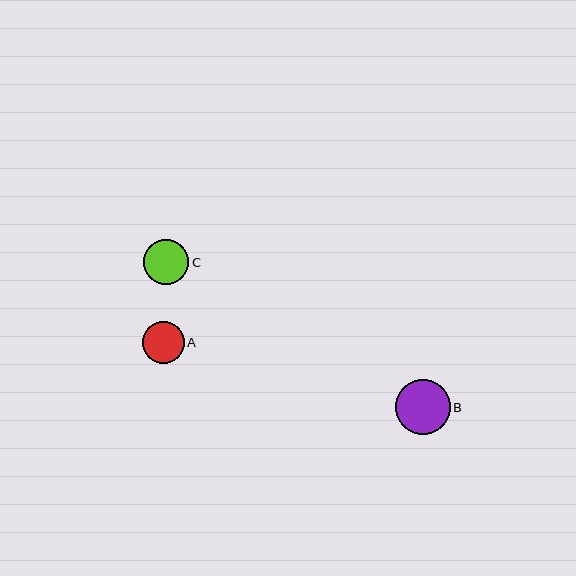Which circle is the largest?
Circle B is the largest with a size of approximately 55 pixels.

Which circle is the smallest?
Circle A is the smallest with a size of approximately 42 pixels.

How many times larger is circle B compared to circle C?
Circle B is approximately 1.2 times the size of circle C.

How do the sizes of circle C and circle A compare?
Circle C and circle A are approximately the same size.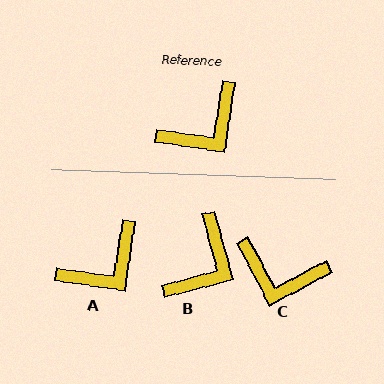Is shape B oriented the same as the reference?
No, it is off by about 24 degrees.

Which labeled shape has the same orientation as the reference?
A.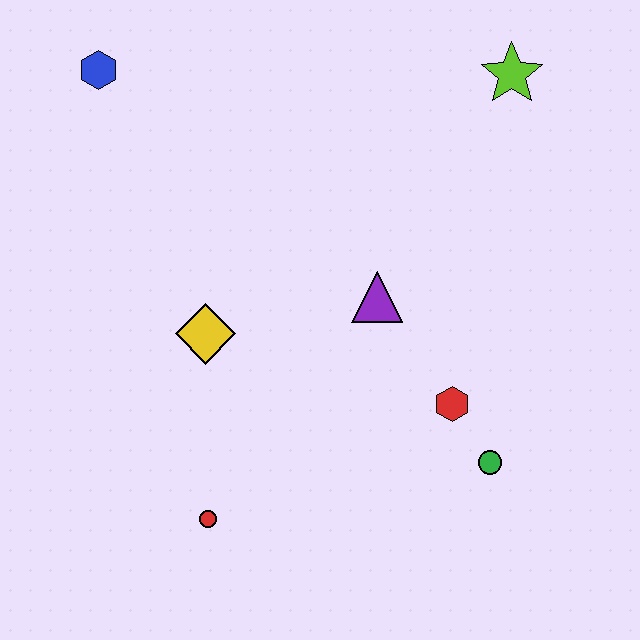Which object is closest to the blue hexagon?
The yellow diamond is closest to the blue hexagon.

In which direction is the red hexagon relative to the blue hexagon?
The red hexagon is to the right of the blue hexagon.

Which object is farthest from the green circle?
The blue hexagon is farthest from the green circle.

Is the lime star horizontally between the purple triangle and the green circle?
No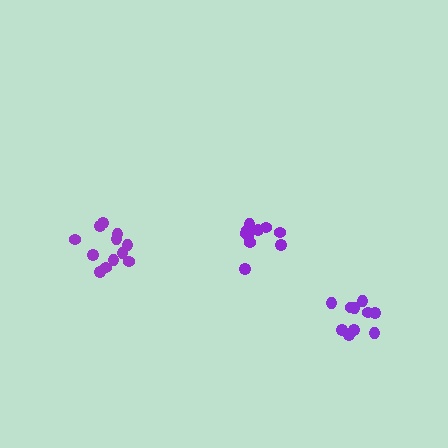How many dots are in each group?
Group 1: 12 dots, Group 2: 10 dots, Group 3: 10 dots (32 total).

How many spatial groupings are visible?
There are 3 spatial groupings.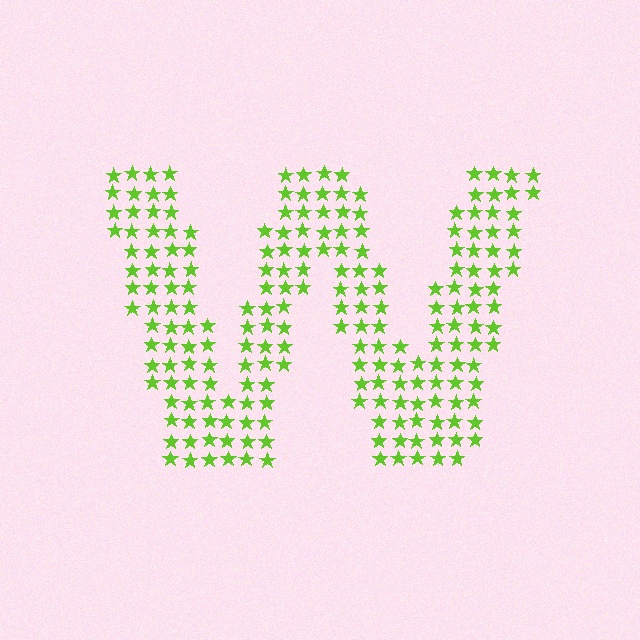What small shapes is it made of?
It is made of small stars.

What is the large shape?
The large shape is the letter W.